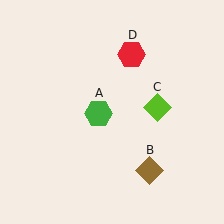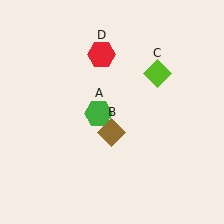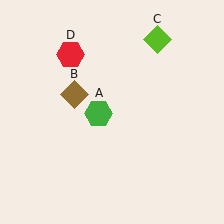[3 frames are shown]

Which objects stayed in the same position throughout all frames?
Green hexagon (object A) remained stationary.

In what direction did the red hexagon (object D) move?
The red hexagon (object D) moved left.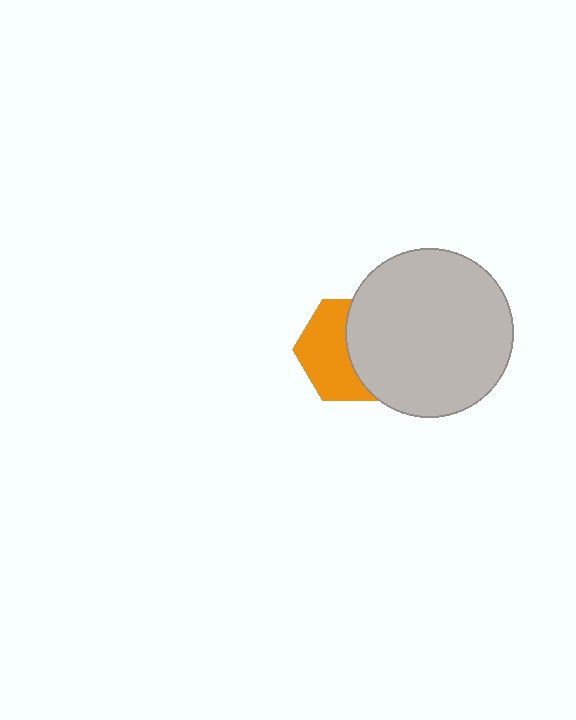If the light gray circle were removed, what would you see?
You would see the complete orange hexagon.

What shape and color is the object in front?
The object in front is a light gray circle.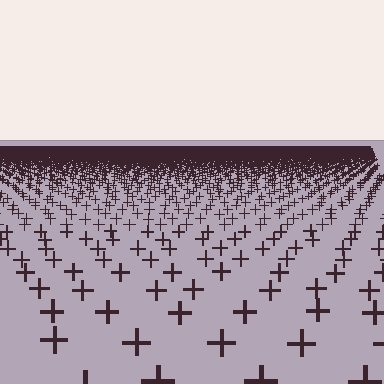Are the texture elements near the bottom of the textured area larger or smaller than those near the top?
Larger. Near the bottom, elements are closer to the viewer and appear at a bigger on-screen size.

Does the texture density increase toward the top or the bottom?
Density increases toward the top.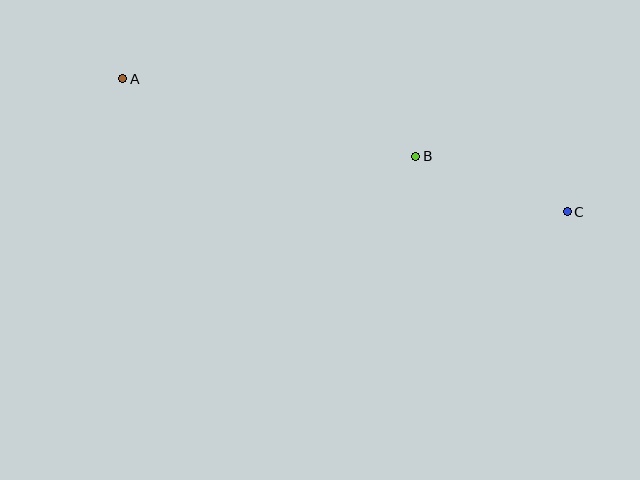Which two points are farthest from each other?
Points A and C are farthest from each other.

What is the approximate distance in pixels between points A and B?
The distance between A and B is approximately 303 pixels.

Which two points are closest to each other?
Points B and C are closest to each other.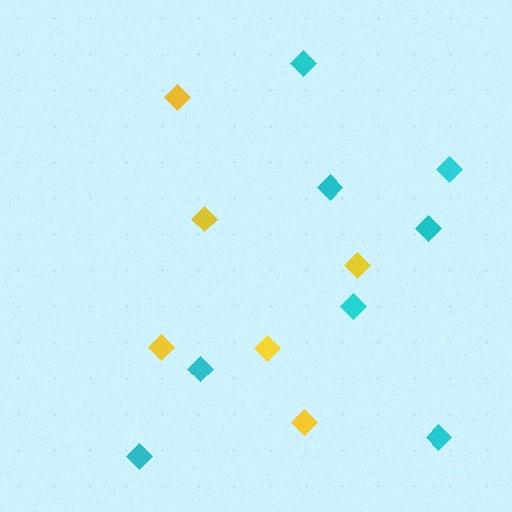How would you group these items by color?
There are 2 groups: one group of cyan diamonds (8) and one group of yellow diamonds (6).